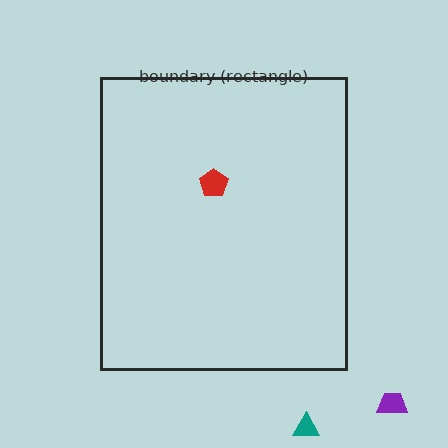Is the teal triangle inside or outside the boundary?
Outside.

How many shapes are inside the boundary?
1 inside, 2 outside.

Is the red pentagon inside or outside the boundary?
Inside.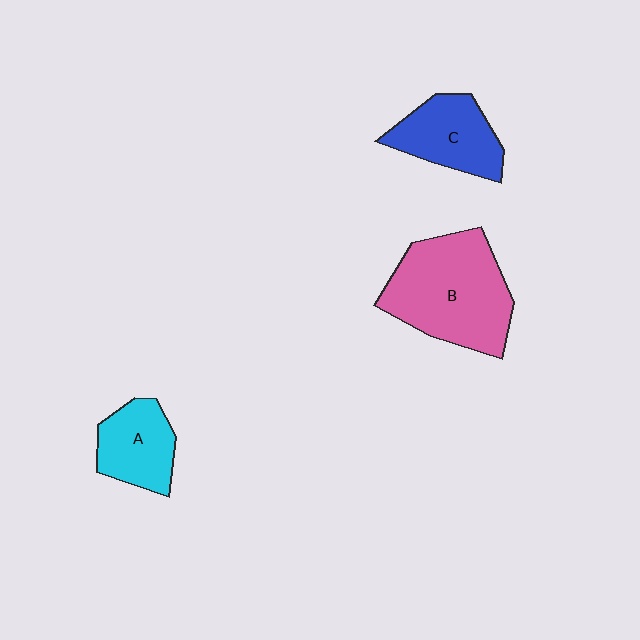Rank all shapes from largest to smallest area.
From largest to smallest: B (pink), C (blue), A (cyan).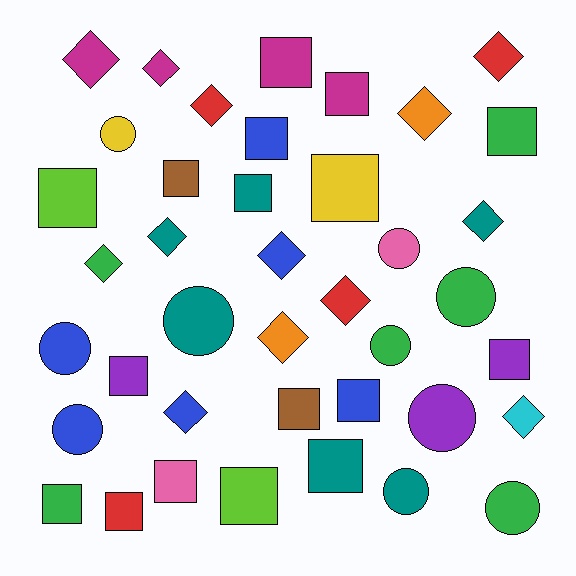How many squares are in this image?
There are 17 squares.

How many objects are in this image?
There are 40 objects.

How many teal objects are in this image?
There are 6 teal objects.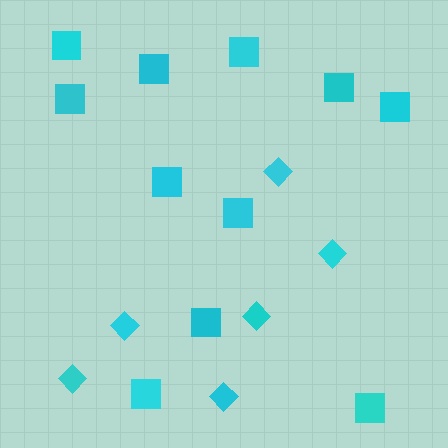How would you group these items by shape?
There are 2 groups: one group of diamonds (6) and one group of squares (11).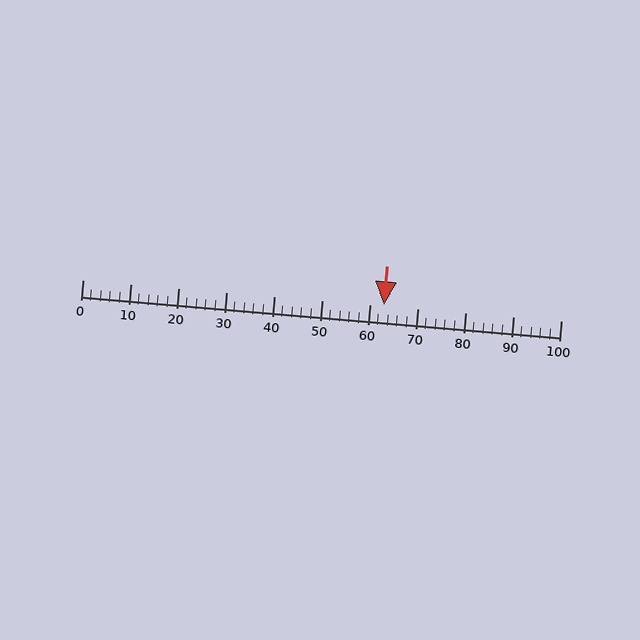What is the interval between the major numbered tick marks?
The major tick marks are spaced 10 units apart.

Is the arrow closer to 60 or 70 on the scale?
The arrow is closer to 60.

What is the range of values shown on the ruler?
The ruler shows values from 0 to 100.